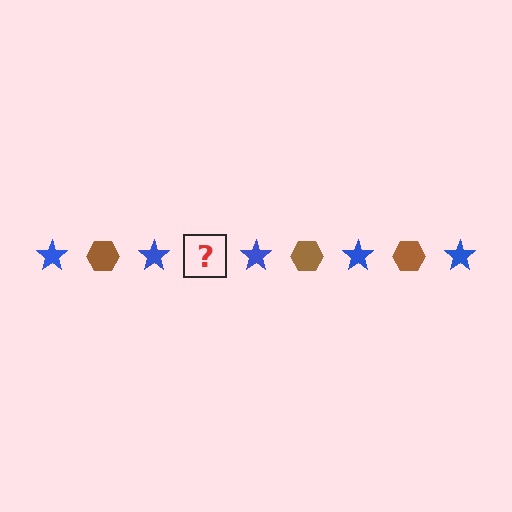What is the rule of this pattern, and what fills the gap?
The rule is that the pattern alternates between blue star and brown hexagon. The gap should be filled with a brown hexagon.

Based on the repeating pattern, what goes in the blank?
The blank should be a brown hexagon.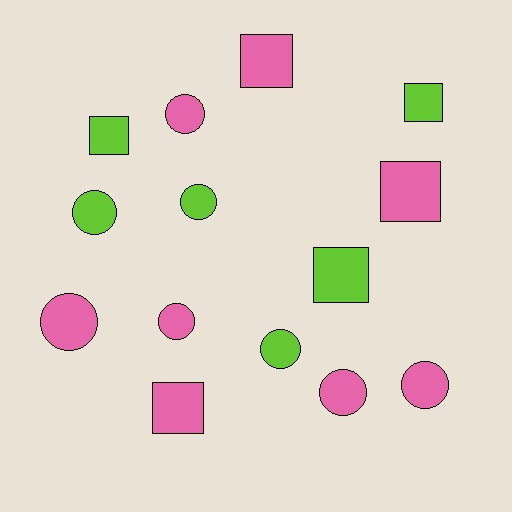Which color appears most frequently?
Pink, with 8 objects.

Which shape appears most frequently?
Circle, with 8 objects.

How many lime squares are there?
There are 3 lime squares.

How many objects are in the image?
There are 14 objects.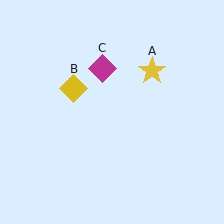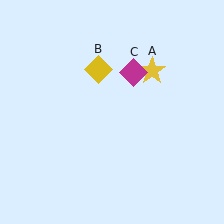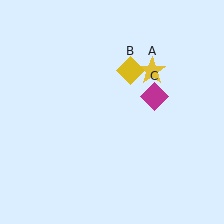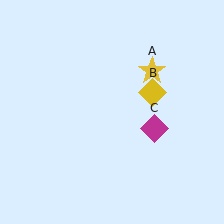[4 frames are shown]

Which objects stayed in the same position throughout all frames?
Yellow star (object A) remained stationary.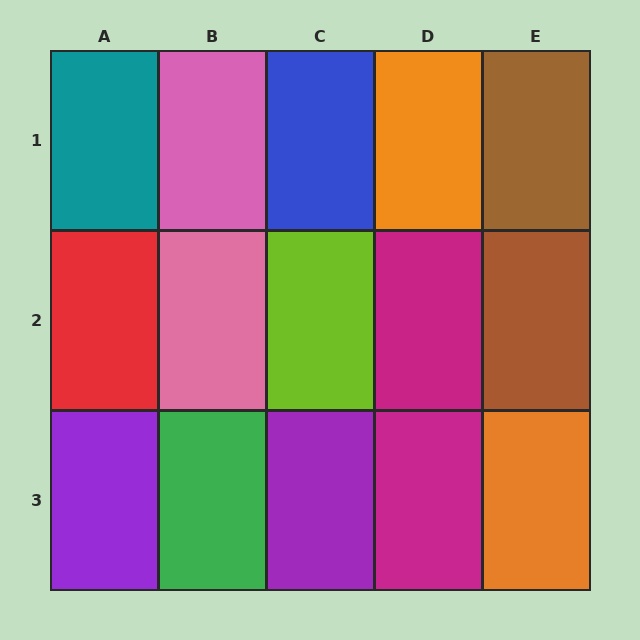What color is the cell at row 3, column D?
Magenta.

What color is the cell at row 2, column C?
Lime.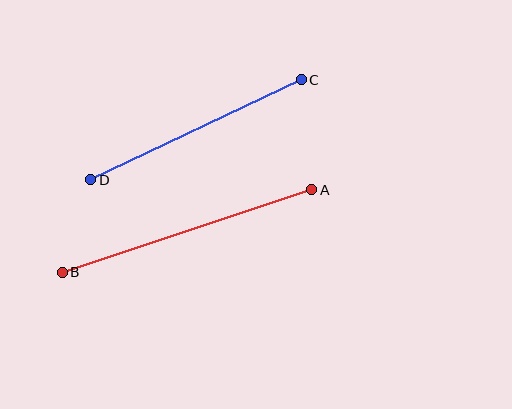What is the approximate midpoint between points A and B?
The midpoint is at approximately (187, 231) pixels.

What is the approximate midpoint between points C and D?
The midpoint is at approximately (196, 130) pixels.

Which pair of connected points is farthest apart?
Points A and B are farthest apart.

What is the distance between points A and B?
The distance is approximately 262 pixels.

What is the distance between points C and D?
The distance is approximately 233 pixels.